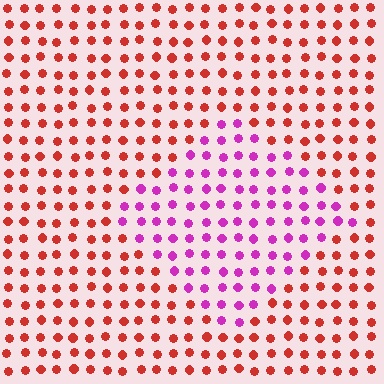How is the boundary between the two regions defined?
The boundary is defined purely by a slight shift in hue (about 56 degrees). Spacing, size, and orientation are identical on both sides.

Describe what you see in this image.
The image is filled with small red elements in a uniform arrangement. A diamond-shaped region is visible where the elements are tinted to a slightly different hue, forming a subtle color boundary.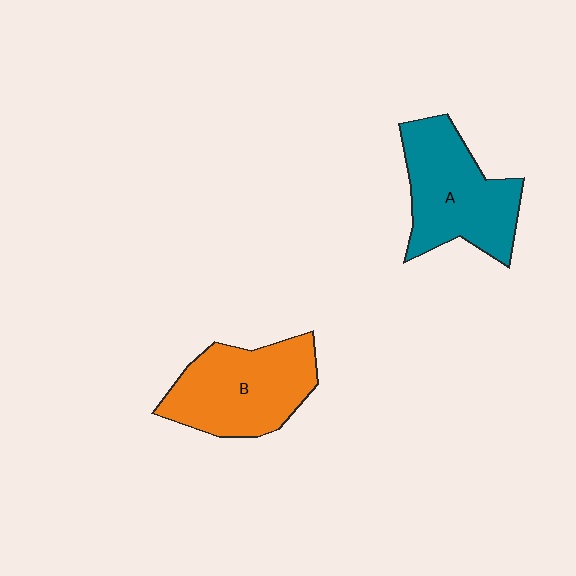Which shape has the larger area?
Shape A (teal).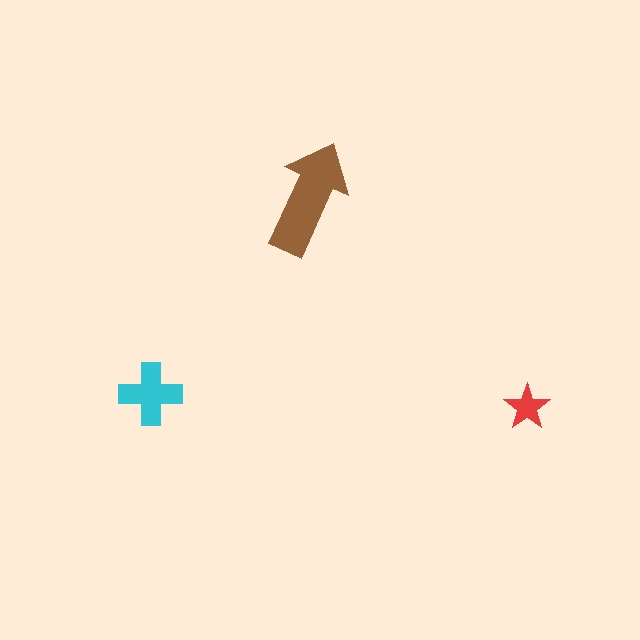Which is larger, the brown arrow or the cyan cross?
The brown arrow.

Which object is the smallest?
The red star.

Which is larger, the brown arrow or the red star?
The brown arrow.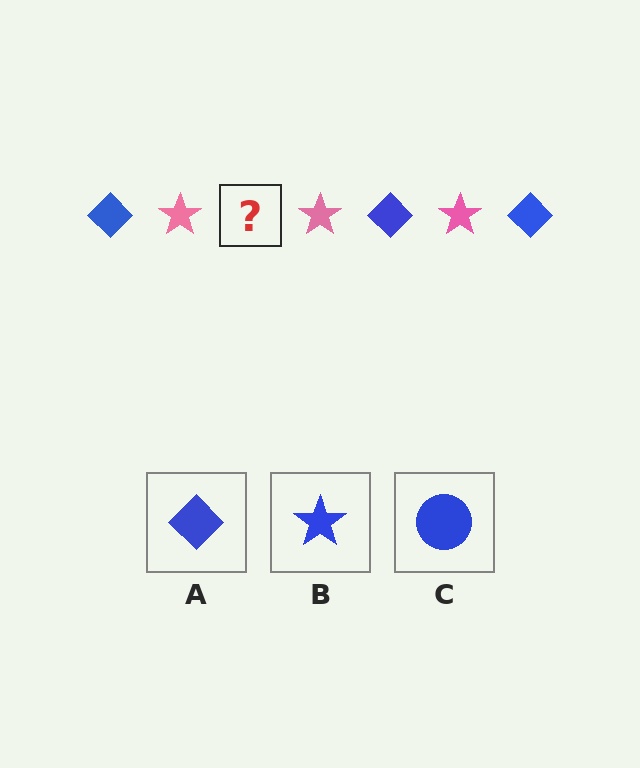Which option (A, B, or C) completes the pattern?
A.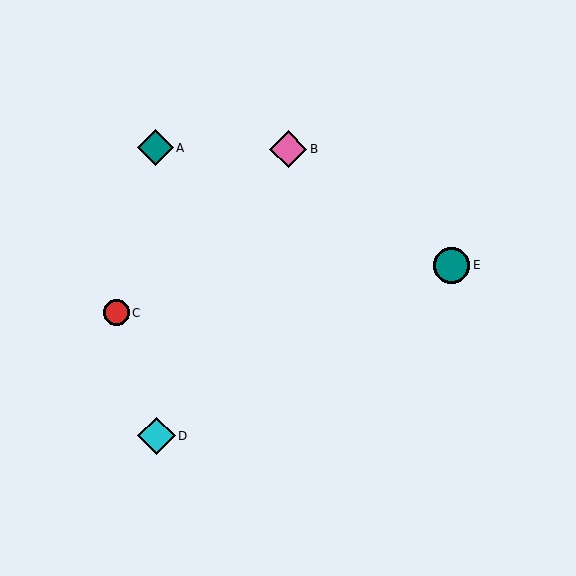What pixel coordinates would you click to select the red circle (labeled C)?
Click at (116, 313) to select the red circle C.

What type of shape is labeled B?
Shape B is a pink diamond.